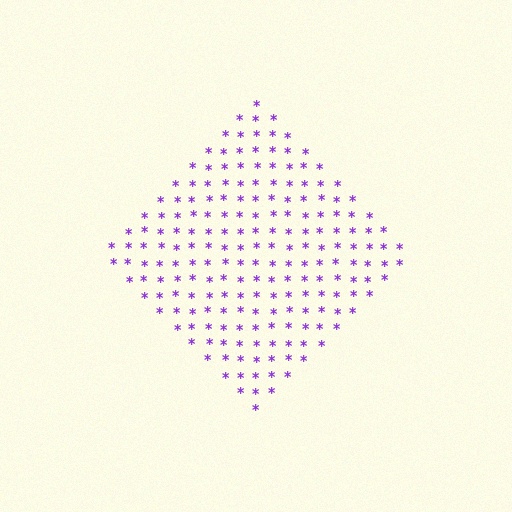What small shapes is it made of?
It is made of small asterisks.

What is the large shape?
The large shape is a diamond.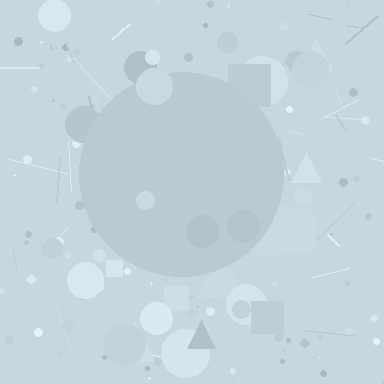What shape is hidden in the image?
A circle is hidden in the image.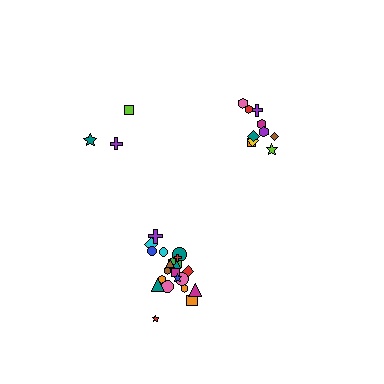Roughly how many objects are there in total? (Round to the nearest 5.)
Roughly 35 objects in total.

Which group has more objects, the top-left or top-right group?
The top-right group.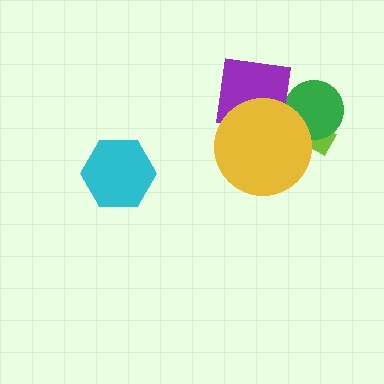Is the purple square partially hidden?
Yes, it is partially covered by another shape.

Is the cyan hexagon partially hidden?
No, no other shape covers it.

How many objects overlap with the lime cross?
3 objects overlap with the lime cross.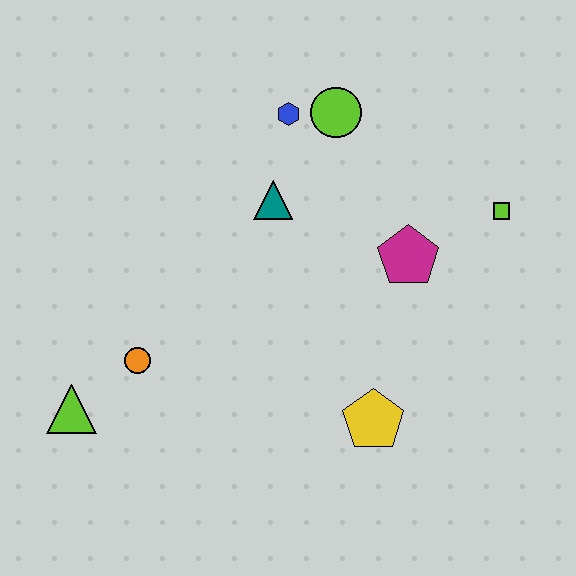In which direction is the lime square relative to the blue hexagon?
The lime square is to the right of the blue hexagon.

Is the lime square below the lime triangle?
No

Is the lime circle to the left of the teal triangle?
No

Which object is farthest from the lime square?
The lime triangle is farthest from the lime square.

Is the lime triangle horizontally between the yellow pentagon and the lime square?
No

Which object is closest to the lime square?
The magenta pentagon is closest to the lime square.